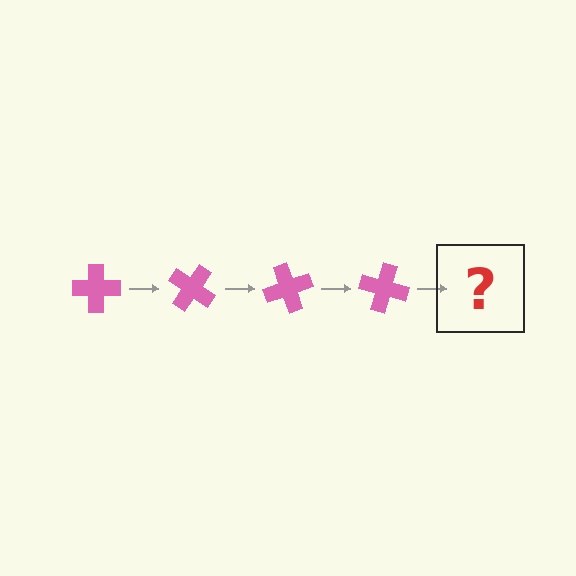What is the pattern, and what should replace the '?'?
The pattern is that the cross rotates 35 degrees each step. The '?' should be a pink cross rotated 140 degrees.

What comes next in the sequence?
The next element should be a pink cross rotated 140 degrees.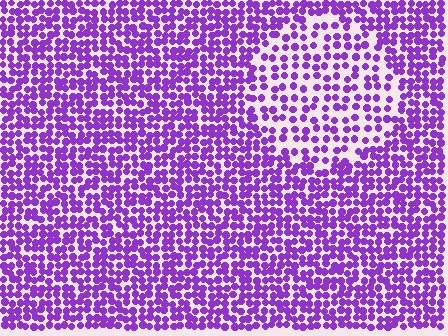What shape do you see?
I see a circle.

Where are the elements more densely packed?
The elements are more densely packed outside the circle boundary.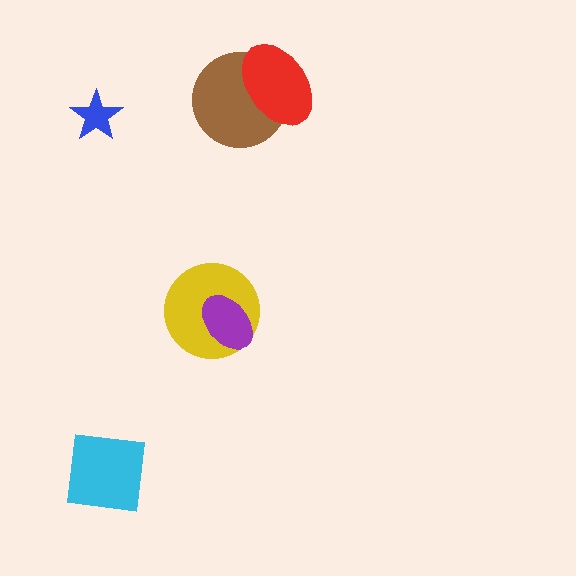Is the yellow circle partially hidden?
Yes, it is partially covered by another shape.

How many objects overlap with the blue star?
0 objects overlap with the blue star.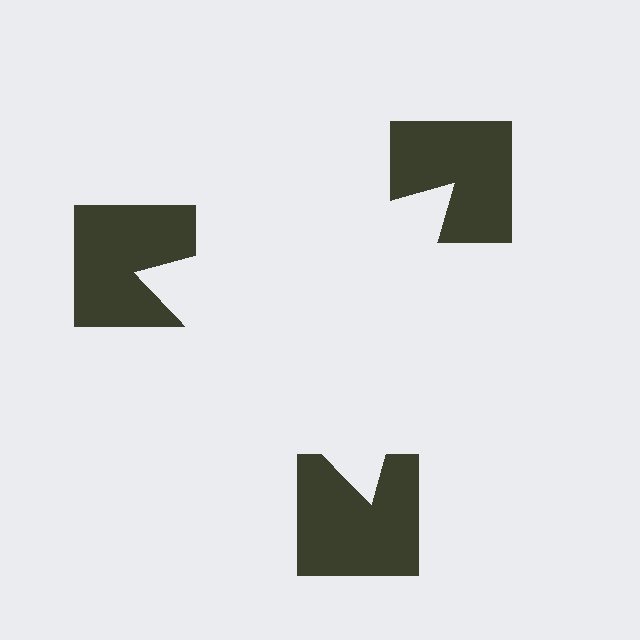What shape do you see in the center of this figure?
An illusory triangle — its edges are inferred from the aligned wedge cuts in the notched squares, not physically drawn.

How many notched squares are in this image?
There are 3 — one at each vertex of the illusory triangle.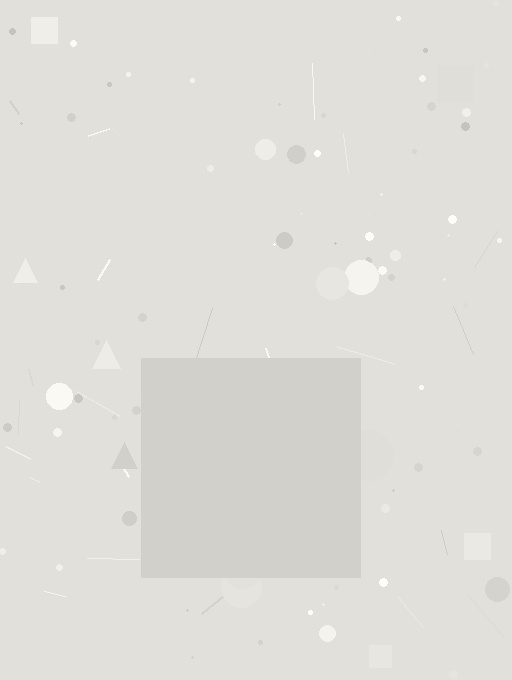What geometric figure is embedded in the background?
A square is embedded in the background.